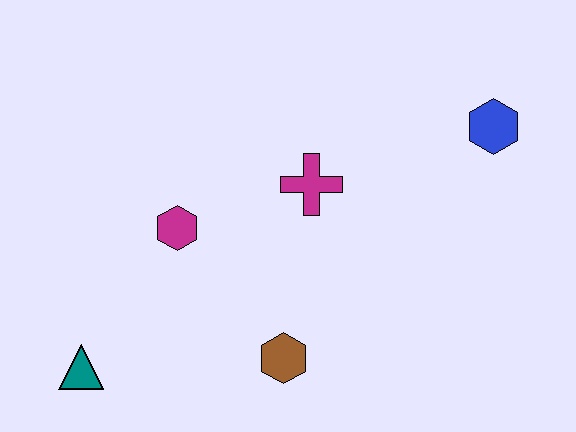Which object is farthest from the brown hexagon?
The blue hexagon is farthest from the brown hexagon.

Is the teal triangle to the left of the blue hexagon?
Yes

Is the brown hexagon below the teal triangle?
No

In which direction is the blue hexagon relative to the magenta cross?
The blue hexagon is to the right of the magenta cross.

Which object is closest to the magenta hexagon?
The magenta cross is closest to the magenta hexagon.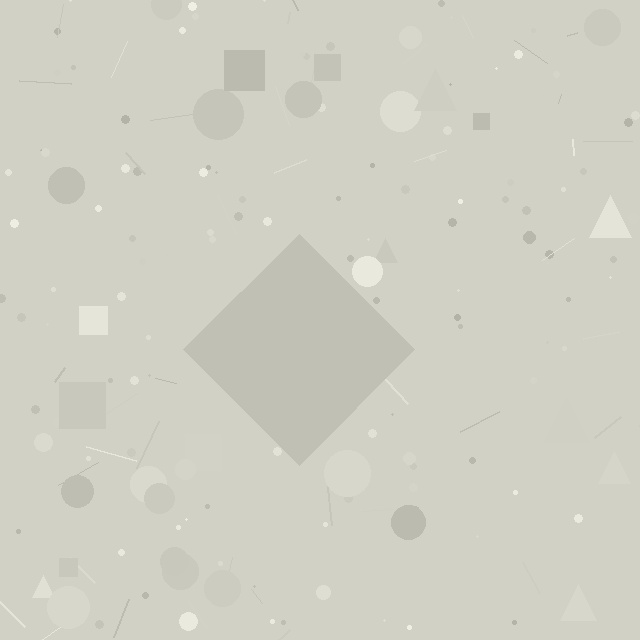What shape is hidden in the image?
A diamond is hidden in the image.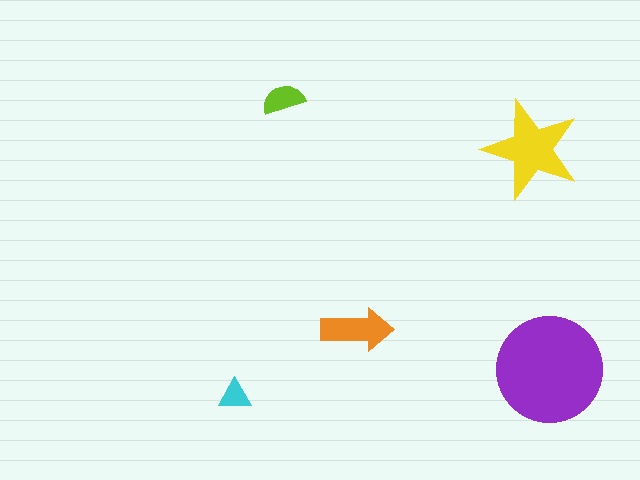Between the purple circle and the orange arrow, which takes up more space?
The purple circle.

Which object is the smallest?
The cyan triangle.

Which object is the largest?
The purple circle.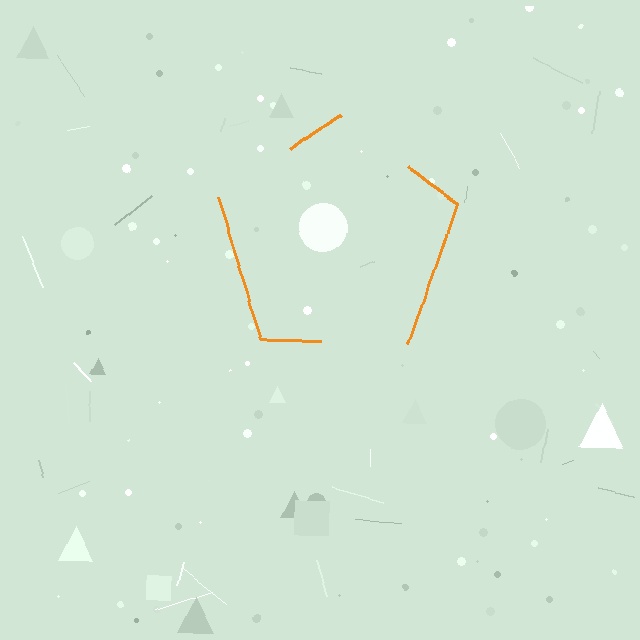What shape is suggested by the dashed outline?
The dashed outline suggests a pentagon.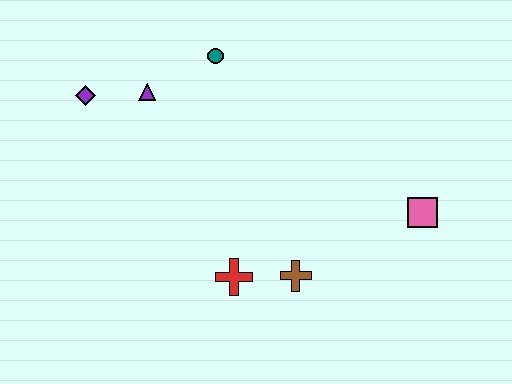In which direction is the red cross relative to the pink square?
The red cross is to the left of the pink square.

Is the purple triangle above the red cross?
Yes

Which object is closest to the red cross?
The brown cross is closest to the red cross.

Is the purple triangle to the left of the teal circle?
Yes